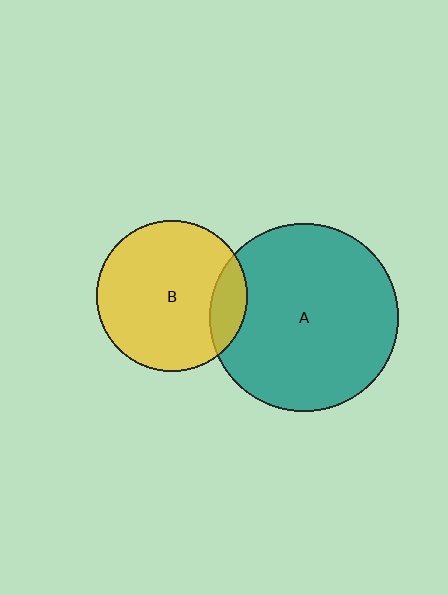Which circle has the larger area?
Circle A (teal).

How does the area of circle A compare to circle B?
Approximately 1.6 times.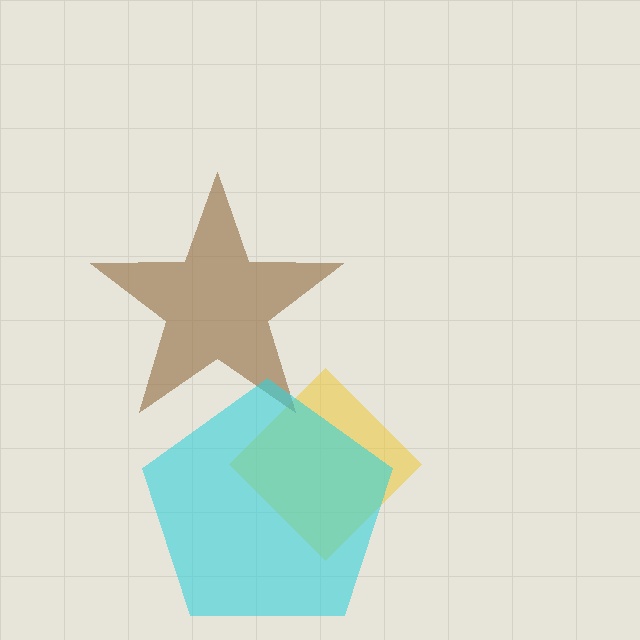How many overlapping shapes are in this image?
There are 3 overlapping shapes in the image.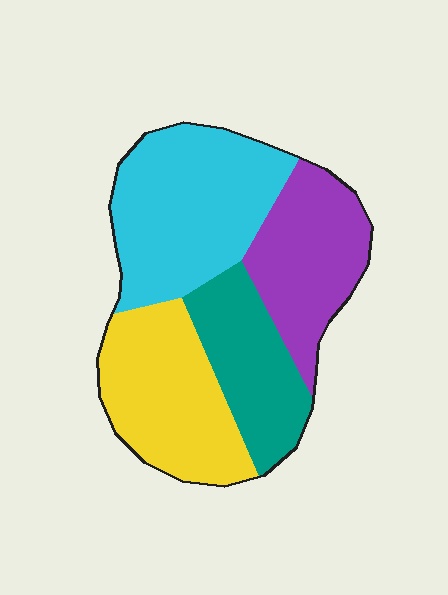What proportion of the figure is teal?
Teal takes up about one fifth (1/5) of the figure.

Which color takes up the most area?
Cyan, at roughly 30%.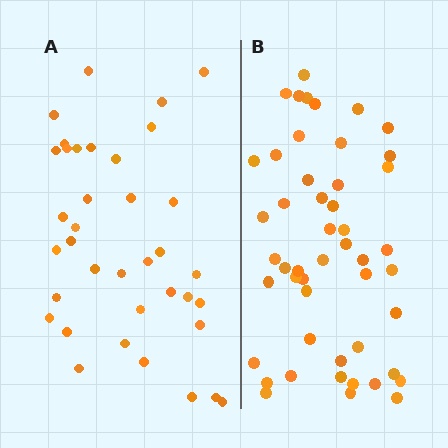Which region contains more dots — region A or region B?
Region B (the right region) has more dots.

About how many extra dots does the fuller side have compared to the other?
Region B has roughly 12 or so more dots than region A.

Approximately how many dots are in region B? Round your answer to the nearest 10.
About 50 dots. (The exact count is 49, which rounds to 50.)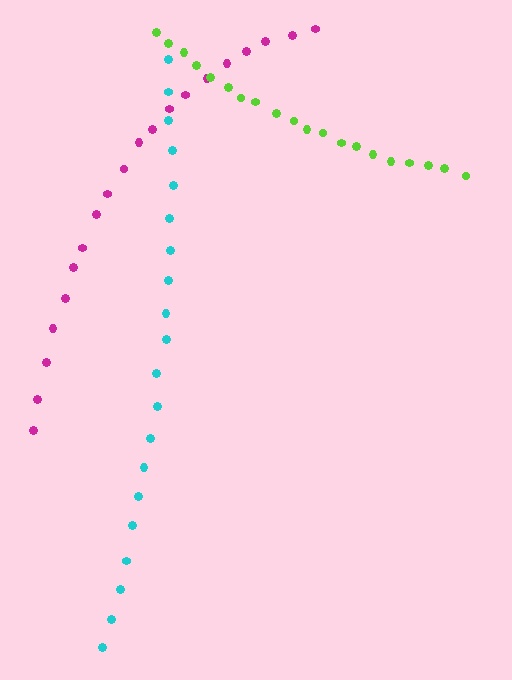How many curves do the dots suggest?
There are 3 distinct paths.